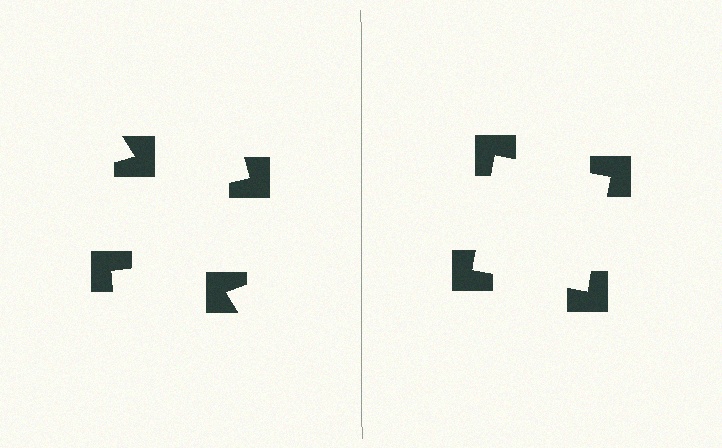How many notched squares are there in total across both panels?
8 — 4 on each side.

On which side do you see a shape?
An illusory square appears on the right side. On the left side the wedge cuts are rotated, so no coherent shape forms.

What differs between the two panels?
The notched squares are positioned identically on both sides; only the wedge orientations differ. On the right they align to a square; on the left they are misaligned.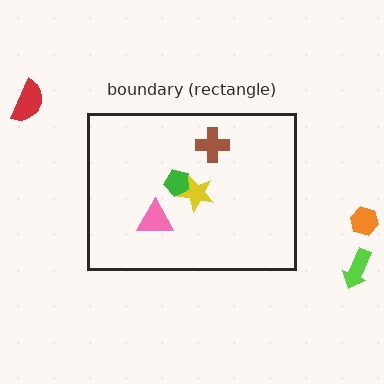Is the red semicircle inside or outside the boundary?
Outside.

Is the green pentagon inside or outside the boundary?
Inside.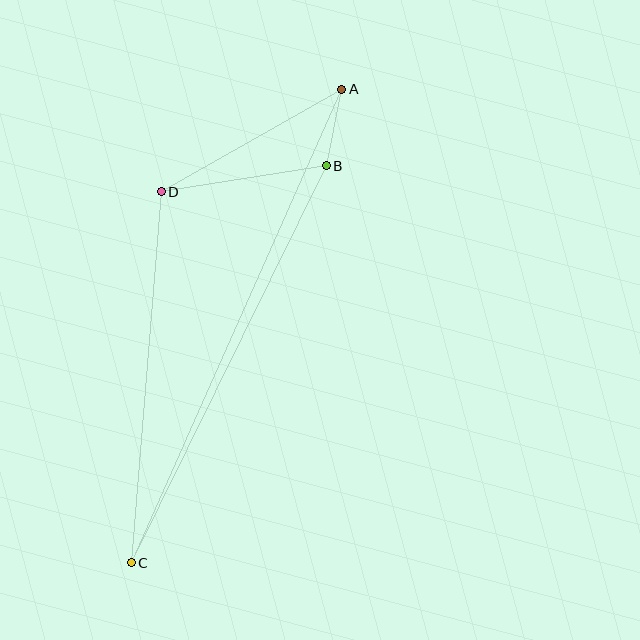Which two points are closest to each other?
Points A and B are closest to each other.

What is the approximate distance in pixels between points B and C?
The distance between B and C is approximately 443 pixels.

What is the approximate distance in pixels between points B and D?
The distance between B and D is approximately 167 pixels.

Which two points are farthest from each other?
Points A and C are farthest from each other.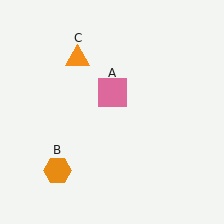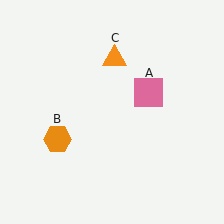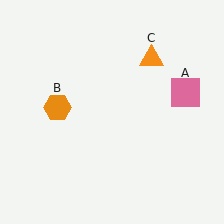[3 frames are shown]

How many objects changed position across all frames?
3 objects changed position: pink square (object A), orange hexagon (object B), orange triangle (object C).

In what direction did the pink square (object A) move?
The pink square (object A) moved right.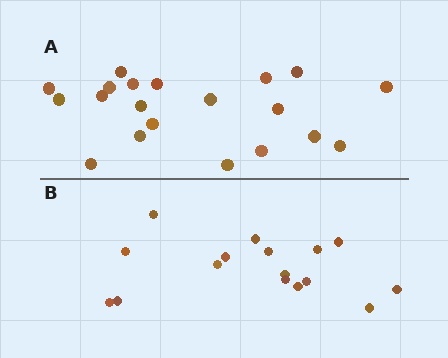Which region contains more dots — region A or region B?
Region A (the top region) has more dots.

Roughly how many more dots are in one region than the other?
Region A has about 4 more dots than region B.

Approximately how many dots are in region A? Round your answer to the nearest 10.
About 20 dots.